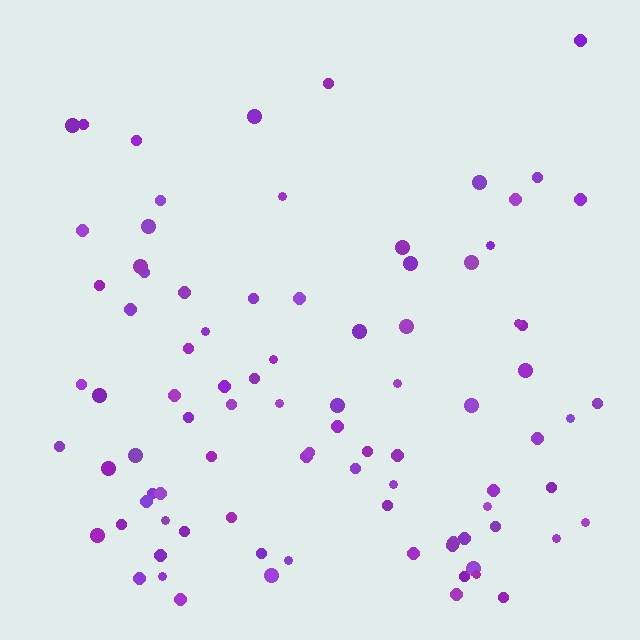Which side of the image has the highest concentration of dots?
The bottom.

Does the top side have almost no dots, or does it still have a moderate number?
Still a moderate number, just noticeably fewer than the bottom.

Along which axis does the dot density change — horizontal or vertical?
Vertical.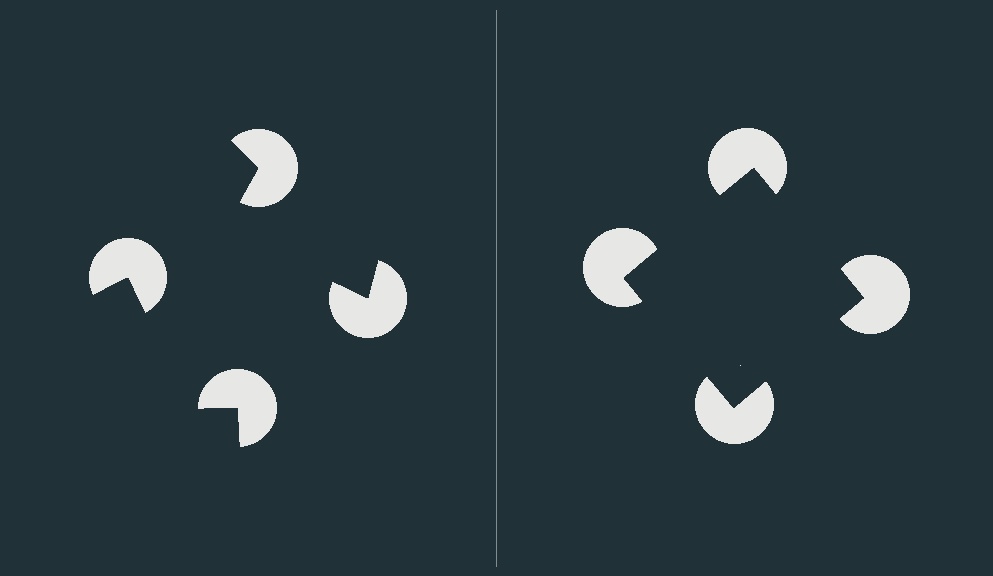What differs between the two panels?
The pac-man discs are positioned identically on both sides; only the wedge orientations differ. On the right they align to a square; on the left they are misaligned.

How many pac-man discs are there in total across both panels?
8 — 4 on each side.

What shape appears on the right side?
An illusory square.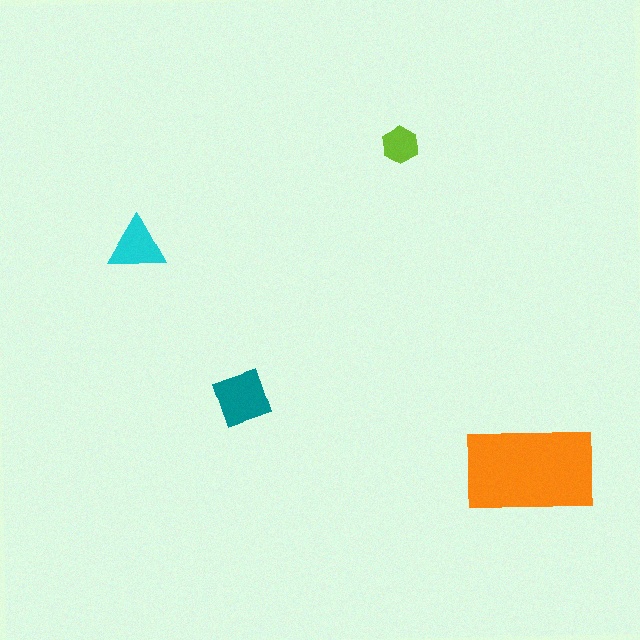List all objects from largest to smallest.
The orange rectangle, the teal square, the cyan triangle, the lime hexagon.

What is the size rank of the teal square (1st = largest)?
2nd.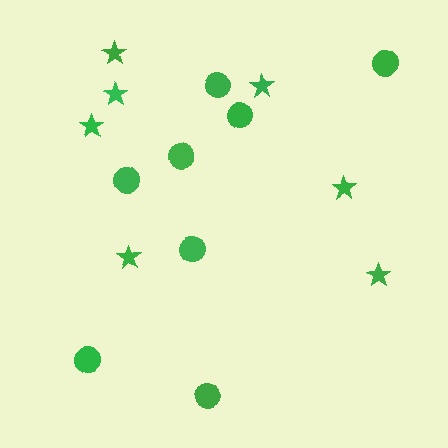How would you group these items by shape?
There are 2 groups: one group of stars (7) and one group of circles (8).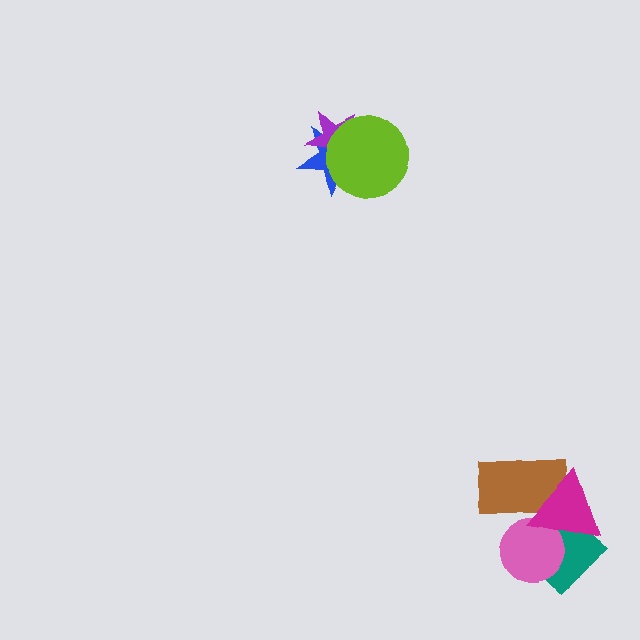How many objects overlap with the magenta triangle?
3 objects overlap with the magenta triangle.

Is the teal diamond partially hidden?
Yes, it is partially covered by another shape.